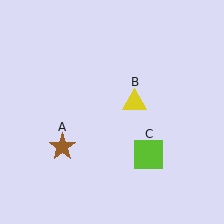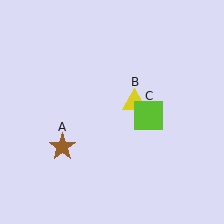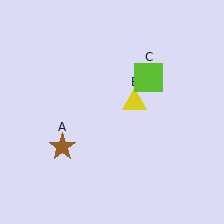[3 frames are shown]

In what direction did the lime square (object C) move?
The lime square (object C) moved up.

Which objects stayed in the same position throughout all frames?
Brown star (object A) and yellow triangle (object B) remained stationary.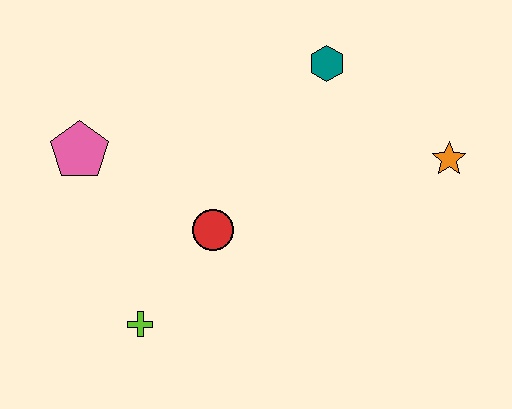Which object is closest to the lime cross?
The red circle is closest to the lime cross.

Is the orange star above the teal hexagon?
No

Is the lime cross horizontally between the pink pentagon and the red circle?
Yes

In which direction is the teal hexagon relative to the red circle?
The teal hexagon is above the red circle.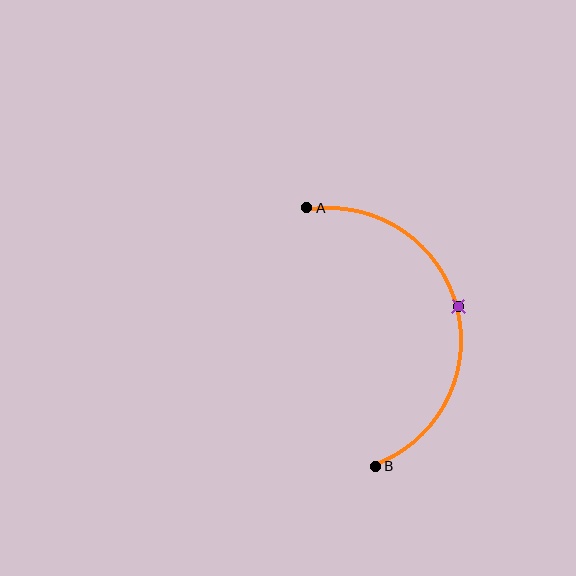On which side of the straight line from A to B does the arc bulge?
The arc bulges to the right of the straight line connecting A and B.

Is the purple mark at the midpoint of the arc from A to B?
Yes. The purple mark lies on the arc at equal arc-length from both A and B — it is the arc midpoint.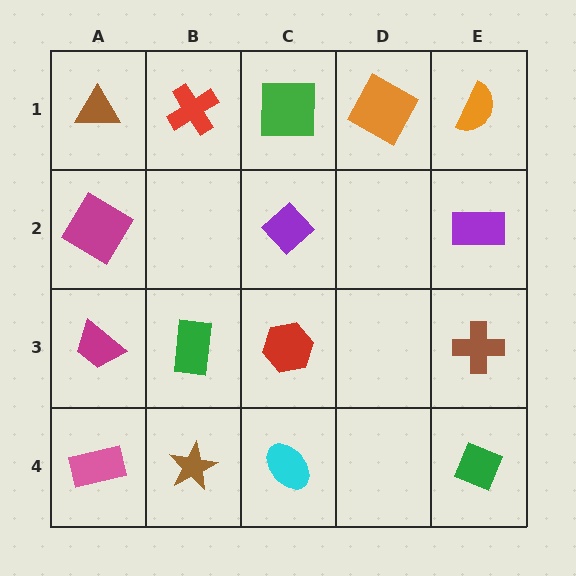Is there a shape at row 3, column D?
No, that cell is empty.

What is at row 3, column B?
A green rectangle.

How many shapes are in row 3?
4 shapes.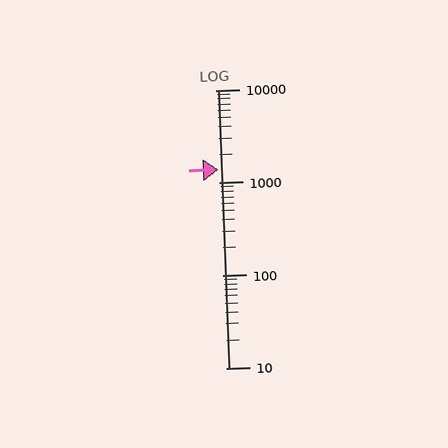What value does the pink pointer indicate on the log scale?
The pointer indicates approximately 1400.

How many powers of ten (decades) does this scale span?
The scale spans 3 decades, from 10 to 10000.